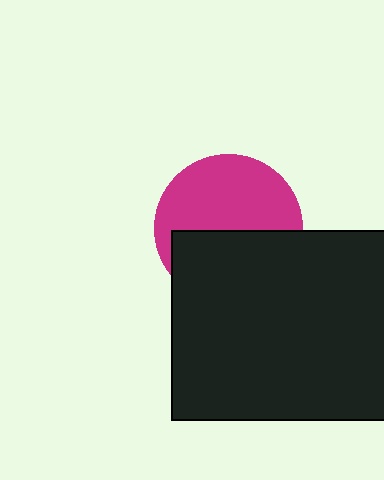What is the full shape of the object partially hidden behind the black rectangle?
The partially hidden object is a magenta circle.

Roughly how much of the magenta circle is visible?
About half of it is visible (roughly 54%).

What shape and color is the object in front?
The object in front is a black rectangle.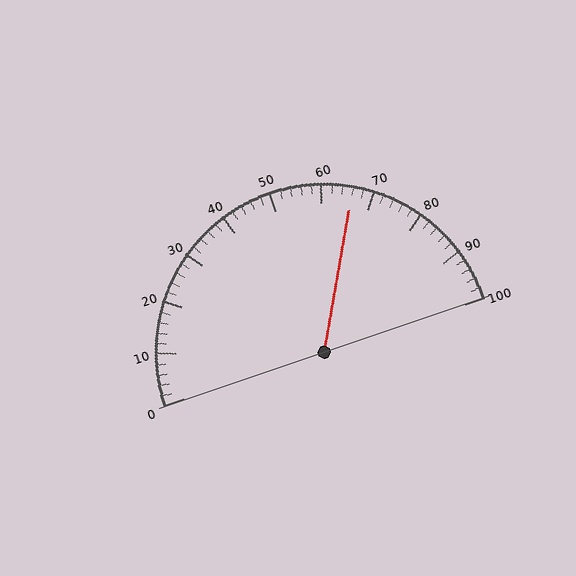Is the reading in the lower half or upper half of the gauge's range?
The reading is in the upper half of the range (0 to 100).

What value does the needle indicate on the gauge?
The needle indicates approximately 66.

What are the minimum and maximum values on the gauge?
The gauge ranges from 0 to 100.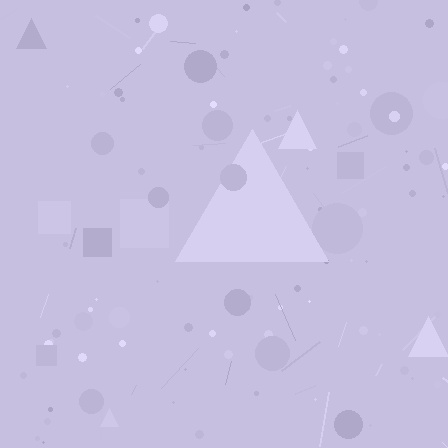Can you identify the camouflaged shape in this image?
The camouflaged shape is a triangle.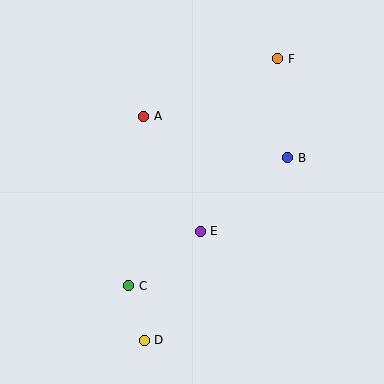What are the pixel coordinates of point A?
Point A is at (144, 116).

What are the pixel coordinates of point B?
Point B is at (288, 158).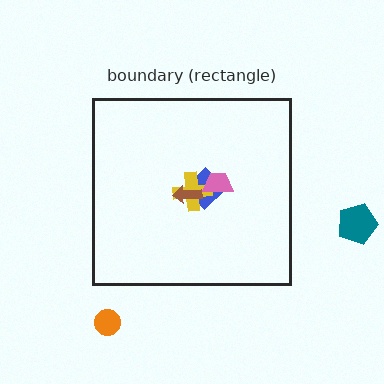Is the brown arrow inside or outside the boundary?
Inside.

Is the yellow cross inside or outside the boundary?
Inside.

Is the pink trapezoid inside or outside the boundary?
Inside.